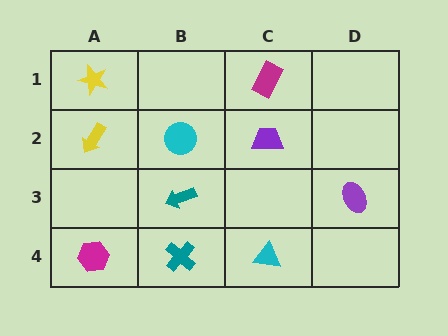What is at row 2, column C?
A purple trapezoid.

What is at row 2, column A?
A yellow arrow.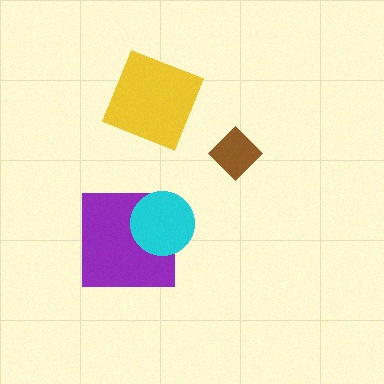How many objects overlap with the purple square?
1 object overlaps with the purple square.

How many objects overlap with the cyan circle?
1 object overlaps with the cyan circle.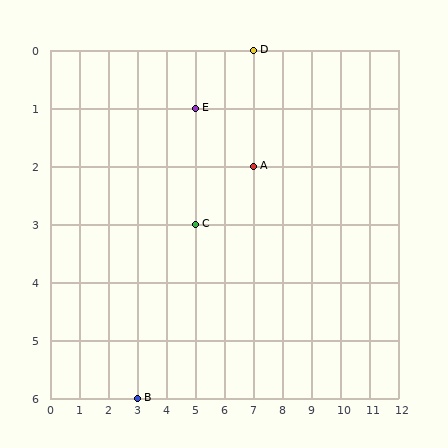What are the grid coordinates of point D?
Point D is at grid coordinates (7, 0).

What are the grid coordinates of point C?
Point C is at grid coordinates (5, 3).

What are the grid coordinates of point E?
Point E is at grid coordinates (5, 1).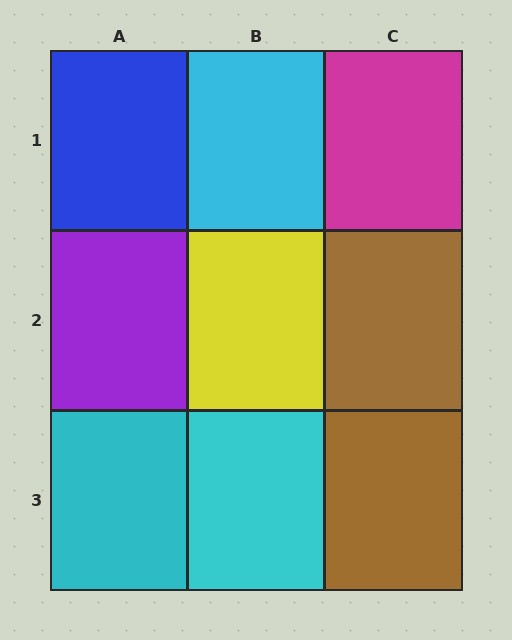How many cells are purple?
1 cell is purple.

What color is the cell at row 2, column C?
Brown.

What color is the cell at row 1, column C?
Magenta.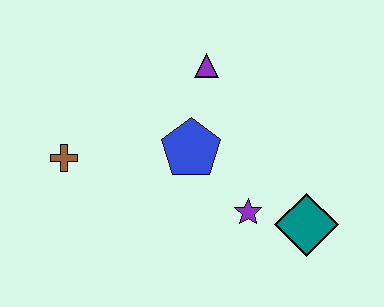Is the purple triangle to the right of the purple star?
No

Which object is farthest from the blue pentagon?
The teal diamond is farthest from the blue pentagon.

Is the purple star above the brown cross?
No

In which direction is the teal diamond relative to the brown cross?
The teal diamond is to the right of the brown cross.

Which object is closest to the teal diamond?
The purple star is closest to the teal diamond.